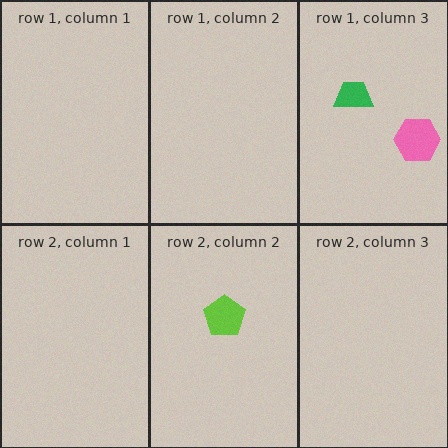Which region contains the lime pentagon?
The row 2, column 2 region.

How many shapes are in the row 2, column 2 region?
1.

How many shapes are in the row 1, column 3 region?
2.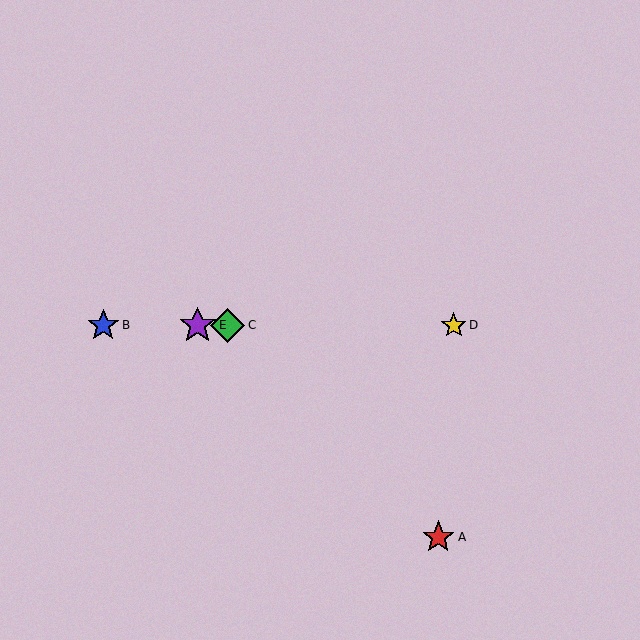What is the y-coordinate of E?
Object E is at y≈325.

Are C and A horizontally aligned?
No, C is at y≈325 and A is at y≈537.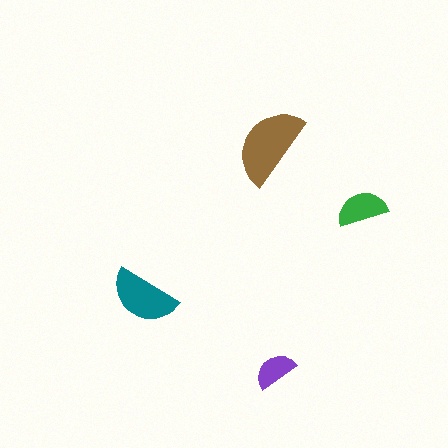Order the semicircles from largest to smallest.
the brown one, the teal one, the green one, the purple one.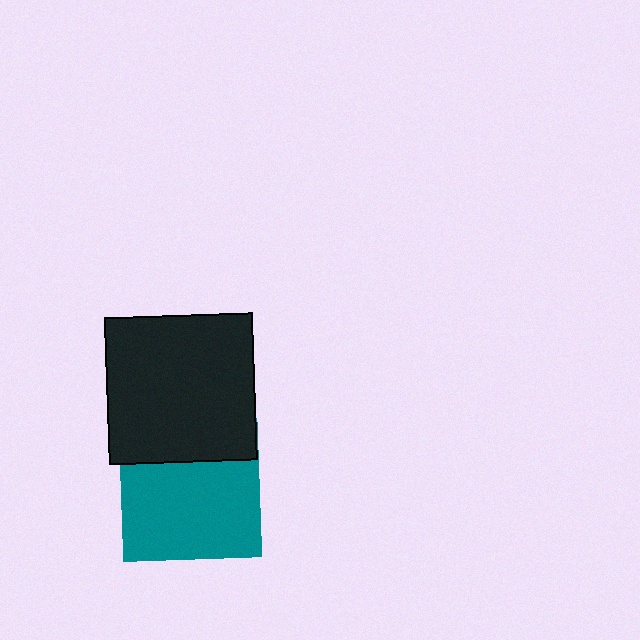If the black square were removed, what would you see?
You would see the complete teal square.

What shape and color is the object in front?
The object in front is a black square.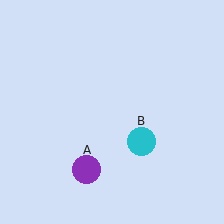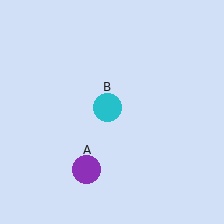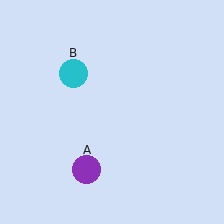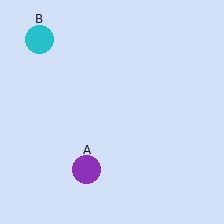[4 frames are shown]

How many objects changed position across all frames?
1 object changed position: cyan circle (object B).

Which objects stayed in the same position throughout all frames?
Purple circle (object A) remained stationary.